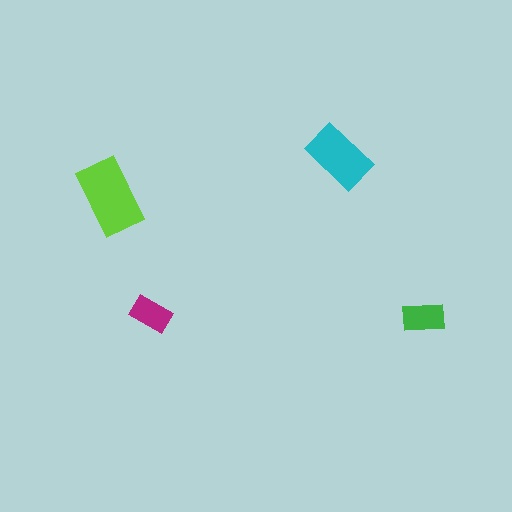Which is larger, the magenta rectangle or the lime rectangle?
The lime one.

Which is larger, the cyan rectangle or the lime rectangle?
The lime one.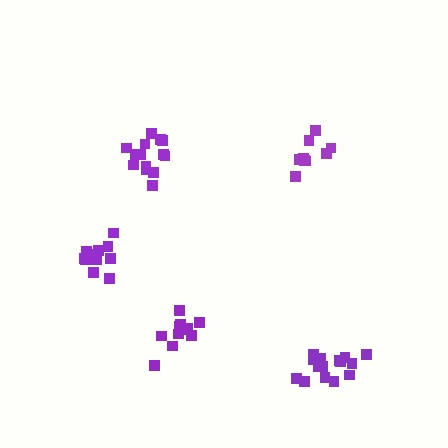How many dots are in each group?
Group 1: 11 dots, Group 2: 9 dots, Group 3: 13 dots, Group 4: 14 dots, Group 5: 15 dots (62 total).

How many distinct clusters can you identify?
There are 5 distinct clusters.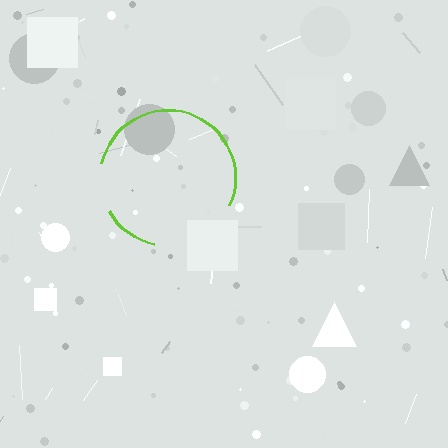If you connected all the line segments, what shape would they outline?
They would outline a circle.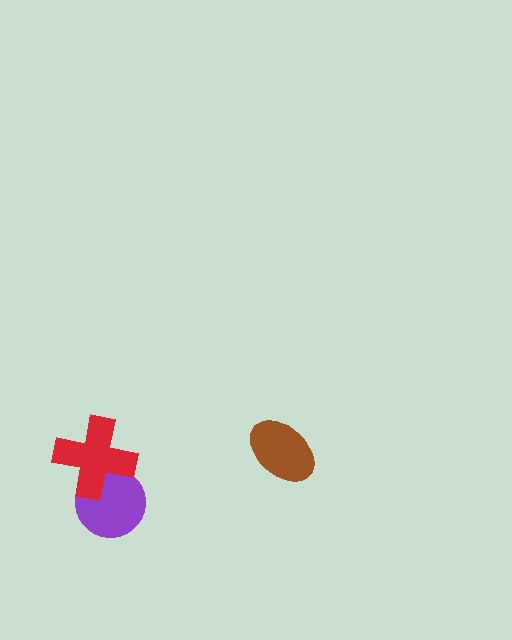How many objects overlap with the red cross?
1 object overlaps with the red cross.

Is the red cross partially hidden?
No, no other shape covers it.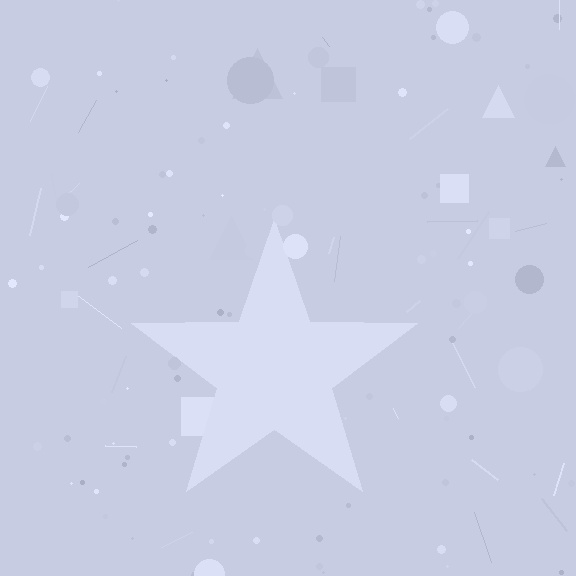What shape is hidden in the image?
A star is hidden in the image.